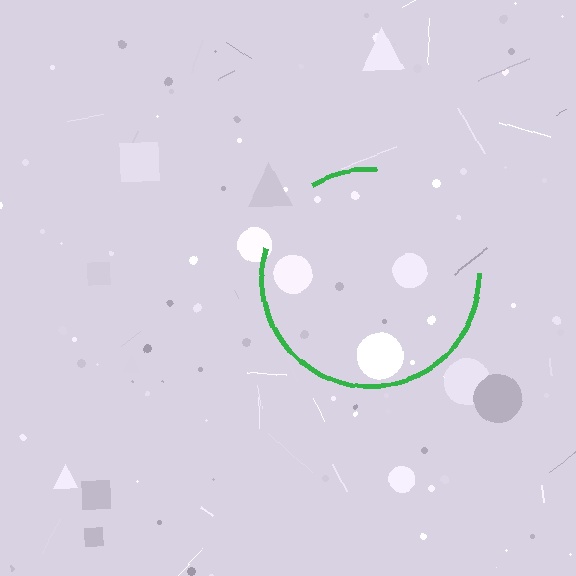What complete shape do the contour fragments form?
The contour fragments form a circle.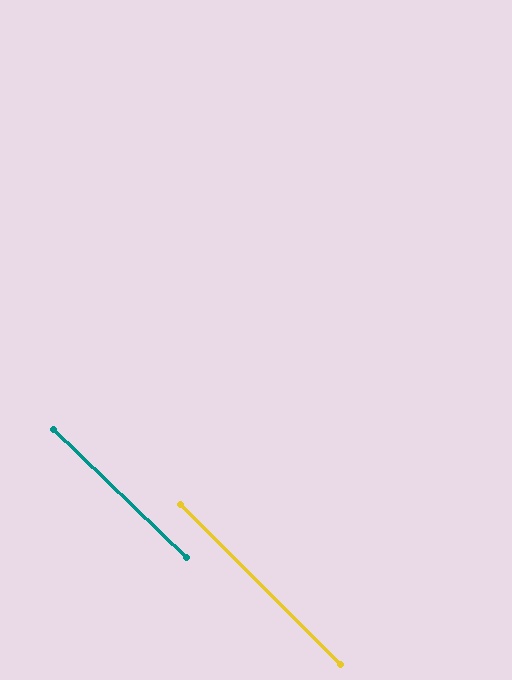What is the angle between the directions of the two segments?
Approximately 1 degree.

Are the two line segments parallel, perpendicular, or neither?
Parallel — their directions differ by only 1.4°.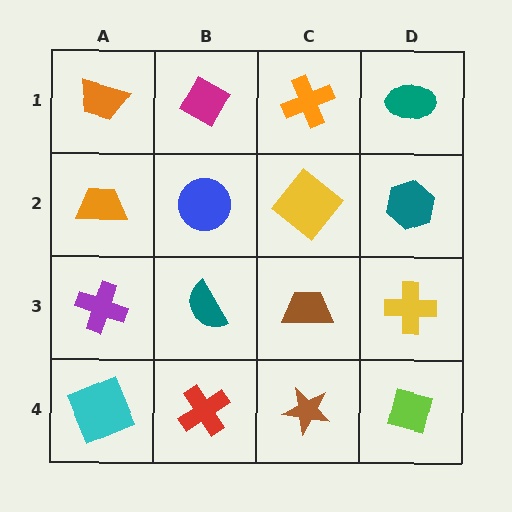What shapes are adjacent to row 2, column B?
A magenta diamond (row 1, column B), a teal semicircle (row 3, column B), an orange trapezoid (row 2, column A), a yellow diamond (row 2, column C).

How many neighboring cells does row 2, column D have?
3.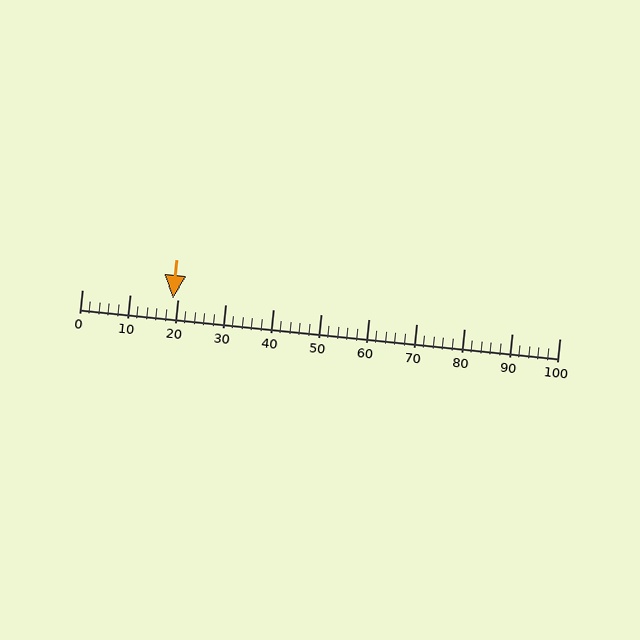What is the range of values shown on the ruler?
The ruler shows values from 0 to 100.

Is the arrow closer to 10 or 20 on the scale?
The arrow is closer to 20.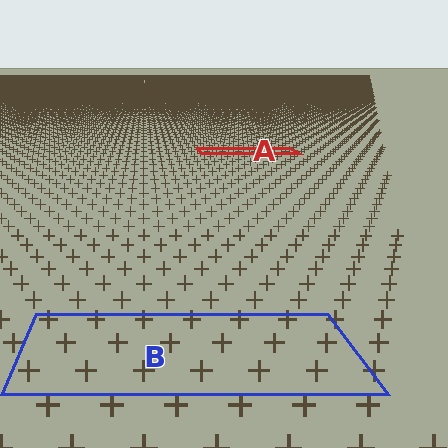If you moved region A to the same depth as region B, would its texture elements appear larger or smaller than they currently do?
They would appear larger. At a closer depth, the same texture elements are projected at a bigger on-screen size.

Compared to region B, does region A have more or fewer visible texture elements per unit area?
Region A has more texture elements per unit area — they are packed more densely because it is farther away.